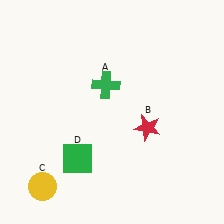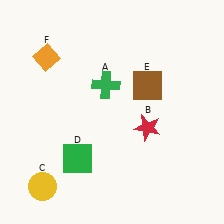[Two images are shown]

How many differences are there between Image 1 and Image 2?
There are 2 differences between the two images.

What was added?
A brown square (E), an orange diamond (F) were added in Image 2.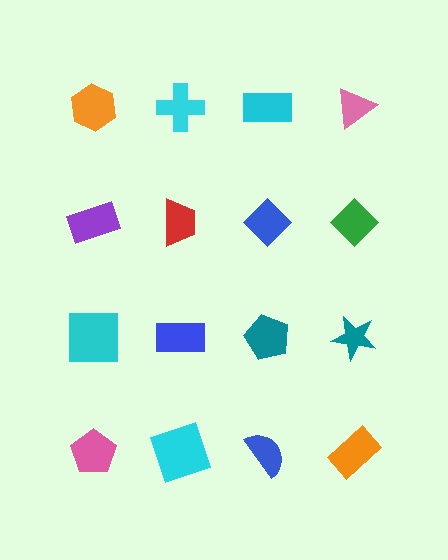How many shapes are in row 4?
4 shapes.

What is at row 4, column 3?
A blue semicircle.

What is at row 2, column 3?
A blue diamond.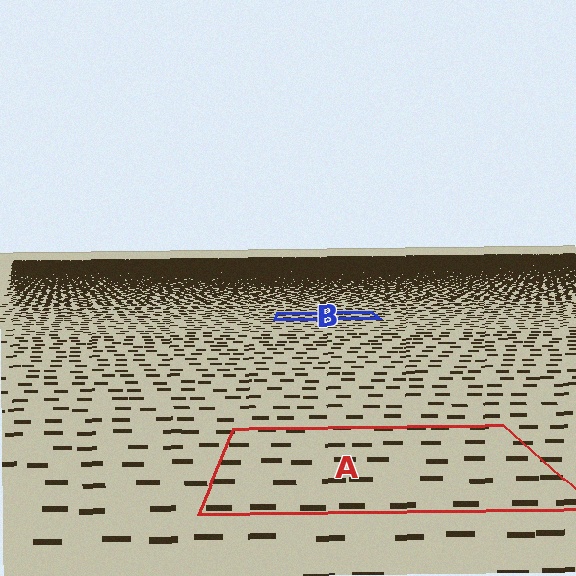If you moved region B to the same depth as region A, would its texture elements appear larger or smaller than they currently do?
They would appear larger. At a closer depth, the same texture elements are projected at a bigger on-screen size.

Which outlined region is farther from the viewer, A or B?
Region B is farther from the viewer — the texture elements inside it appear smaller and more densely packed.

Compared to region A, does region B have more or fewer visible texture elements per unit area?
Region B has more texture elements per unit area — they are packed more densely because it is farther away.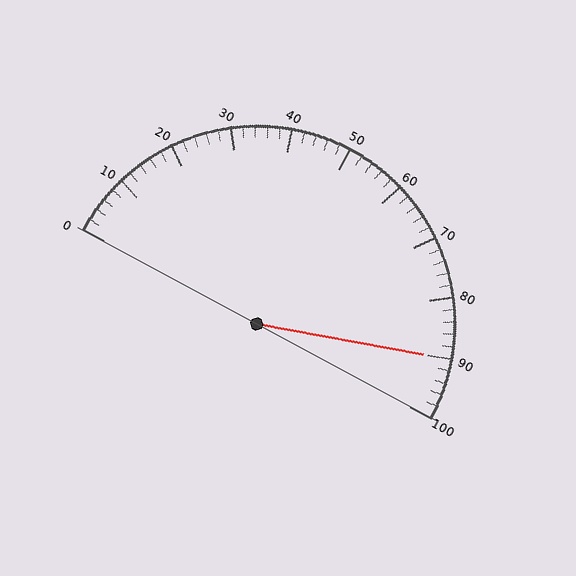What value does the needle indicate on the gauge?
The needle indicates approximately 90.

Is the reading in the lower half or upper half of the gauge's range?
The reading is in the upper half of the range (0 to 100).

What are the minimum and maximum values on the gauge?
The gauge ranges from 0 to 100.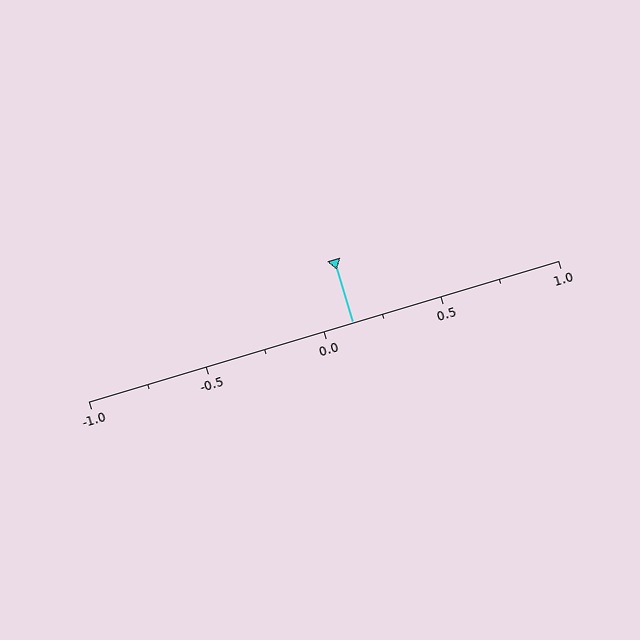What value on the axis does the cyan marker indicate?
The marker indicates approximately 0.12.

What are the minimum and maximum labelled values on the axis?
The axis runs from -1.0 to 1.0.